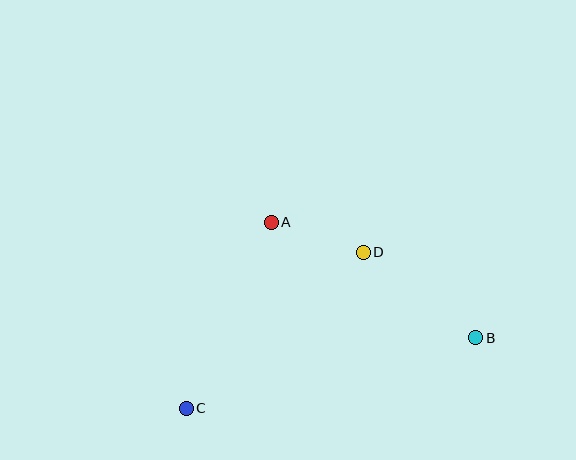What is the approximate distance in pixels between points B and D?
The distance between B and D is approximately 141 pixels.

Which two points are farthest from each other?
Points B and C are farthest from each other.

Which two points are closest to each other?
Points A and D are closest to each other.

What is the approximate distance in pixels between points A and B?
The distance between A and B is approximately 235 pixels.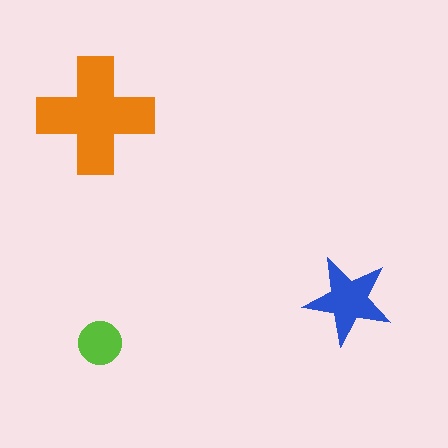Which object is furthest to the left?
The orange cross is leftmost.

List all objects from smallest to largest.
The lime circle, the blue star, the orange cross.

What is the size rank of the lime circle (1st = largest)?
3rd.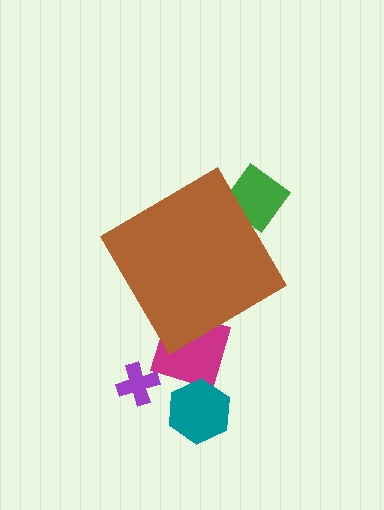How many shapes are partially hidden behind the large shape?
2 shapes are partially hidden.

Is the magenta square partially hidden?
Yes, the magenta square is partially hidden behind the brown diamond.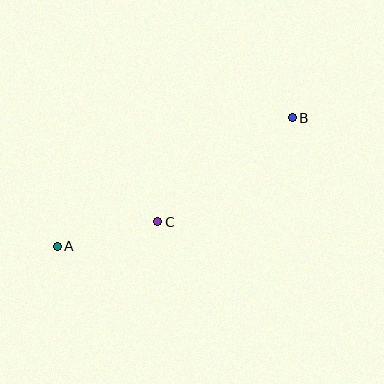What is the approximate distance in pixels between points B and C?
The distance between B and C is approximately 170 pixels.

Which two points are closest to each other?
Points A and C are closest to each other.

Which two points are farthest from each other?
Points A and B are farthest from each other.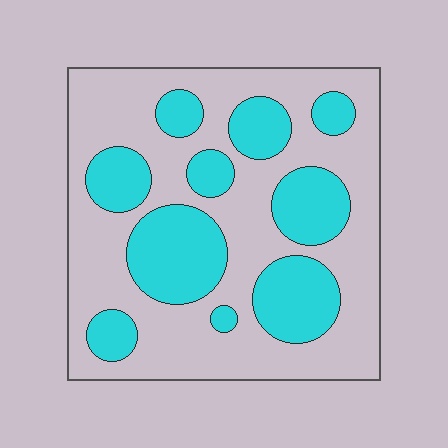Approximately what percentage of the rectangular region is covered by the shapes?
Approximately 35%.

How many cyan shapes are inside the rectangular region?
10.